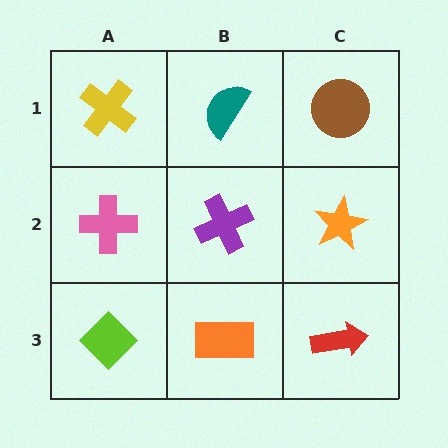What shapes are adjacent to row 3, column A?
A pink cross (row 2, column A), an orange rectangle (row 3, column B).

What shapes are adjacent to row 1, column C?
An orange star (row 2, column C), a teal semicircle (row 1, column B).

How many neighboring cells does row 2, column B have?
4.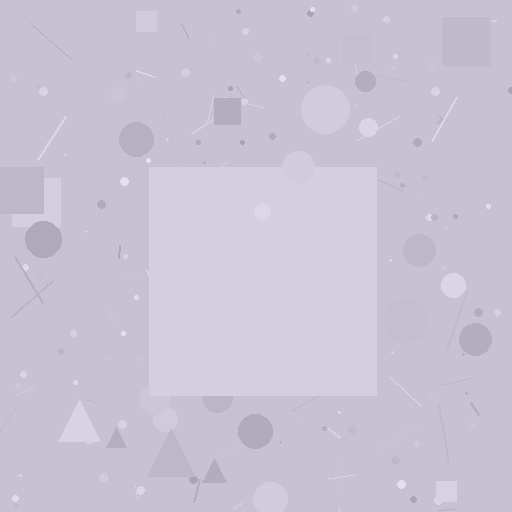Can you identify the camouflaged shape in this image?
The camouflaged shape is a square.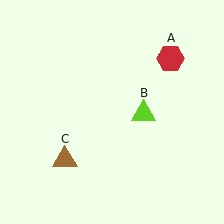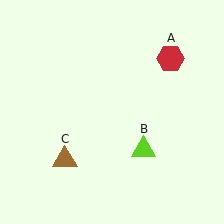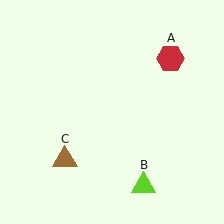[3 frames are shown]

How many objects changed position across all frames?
1 object changed position: lime triangle (object B).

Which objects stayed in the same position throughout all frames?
Red hexagon (object A) and brown triangle (object C) remained stationary.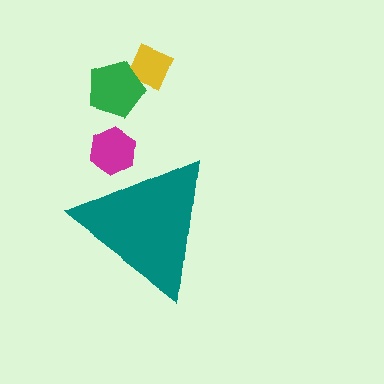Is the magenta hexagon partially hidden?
Yes, the magenta hexagon is partially hidden behind the teal triangle.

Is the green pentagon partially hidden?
No, the green pentagon is fully visible.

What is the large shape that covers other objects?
A teal triangle.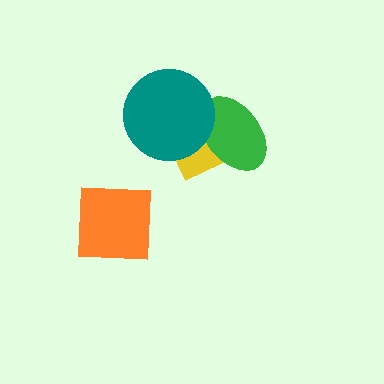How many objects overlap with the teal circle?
2 objects overlap with the teal circle.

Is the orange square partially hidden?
No, no other shape covers it.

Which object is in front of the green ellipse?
The teal circle is in front of the green ellipse.